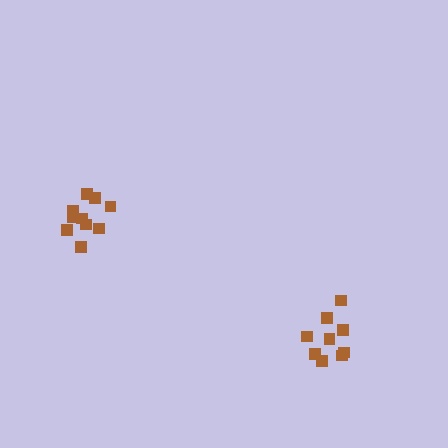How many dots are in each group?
Group 1: 9 dots, Group 2: 10 dots (19 total).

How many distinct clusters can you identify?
There are 2 distinct clusters.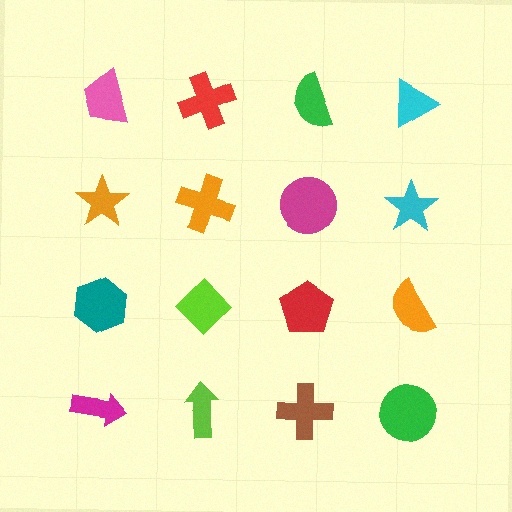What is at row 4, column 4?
A green circle.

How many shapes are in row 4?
4 shapes.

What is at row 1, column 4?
A cyan triangle.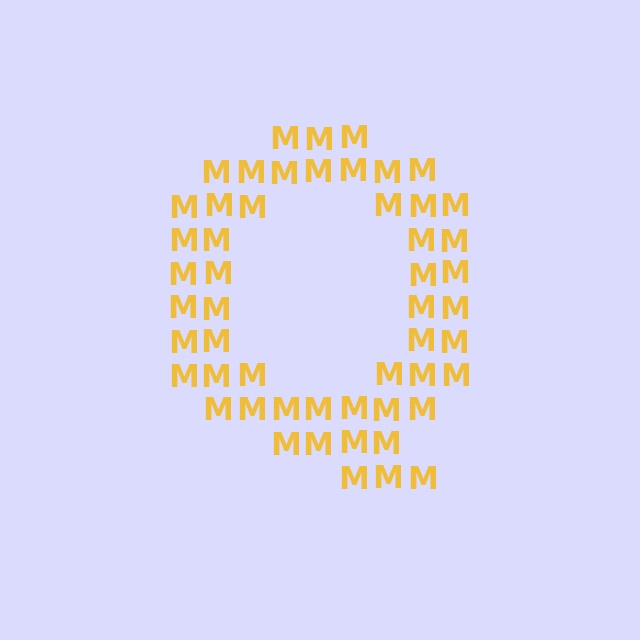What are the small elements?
The small elements are letter M's.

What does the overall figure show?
The overall figure shows the letter Q.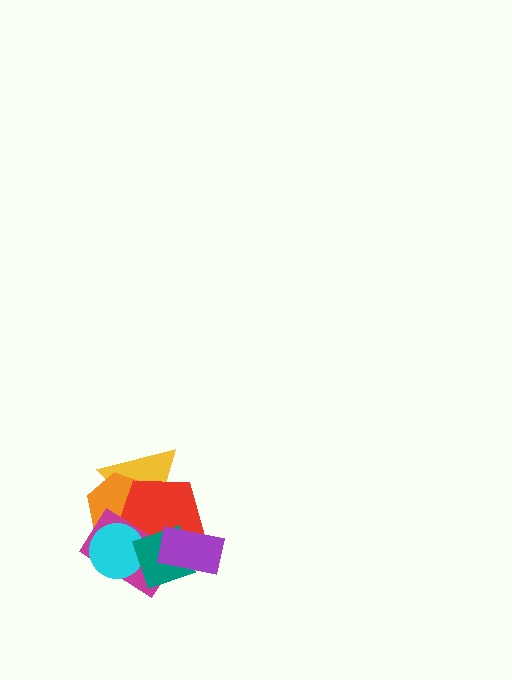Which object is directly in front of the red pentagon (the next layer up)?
The magenta rectangle is directly in front of the red pentagon.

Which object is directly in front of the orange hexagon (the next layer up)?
The red pentagon is directly in front of the orange hexagon.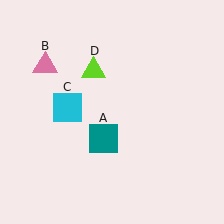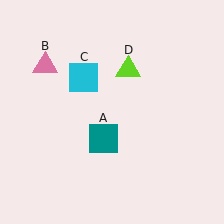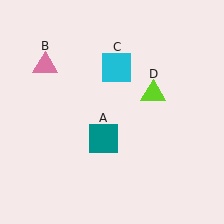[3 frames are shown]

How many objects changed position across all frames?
2 objects changed position: cyan square (object C), lime triangle (object D).